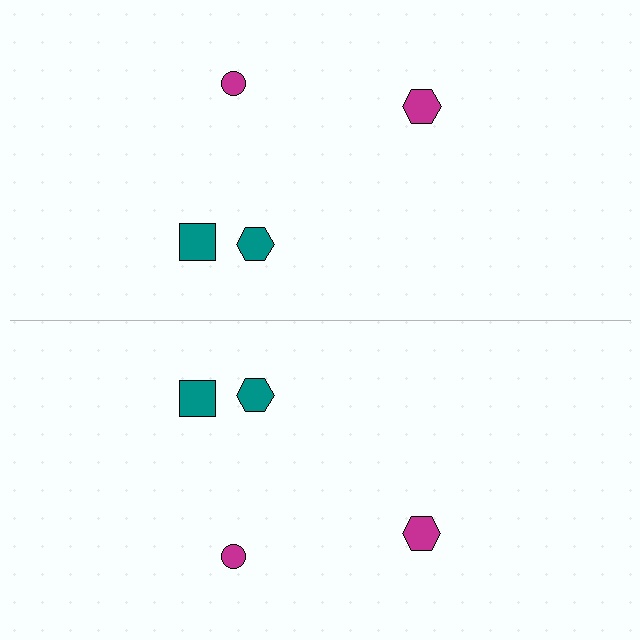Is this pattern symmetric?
Yes, this pattern has bilateral (reflection) symmetry.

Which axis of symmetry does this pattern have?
The pattern has a horizontal axis of symmetry running through the center of the image.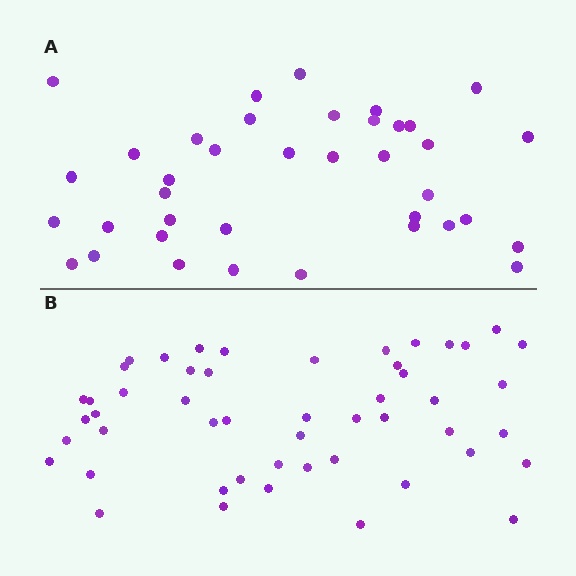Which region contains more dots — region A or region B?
Region B (the bottom region) has more dots.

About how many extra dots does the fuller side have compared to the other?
Region B has roughly 12 or so more dots than region A.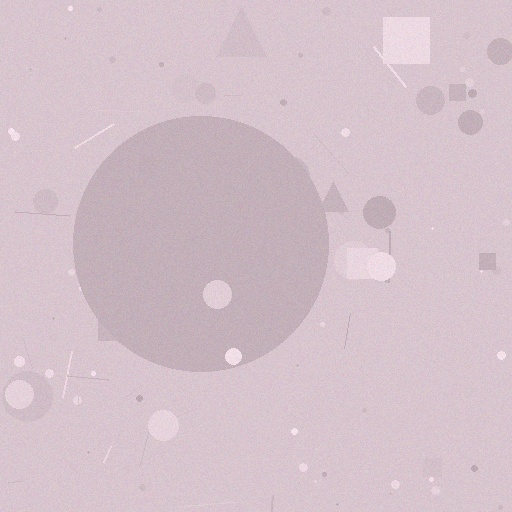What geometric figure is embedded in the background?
A circle is embedded in the background.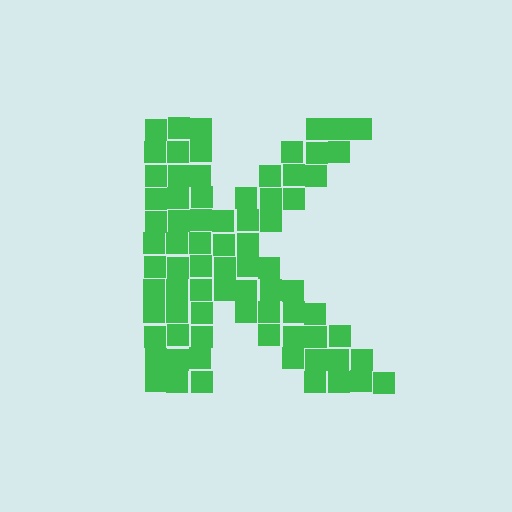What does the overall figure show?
The overall figure shows the letter K.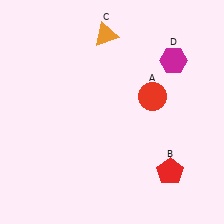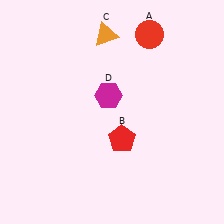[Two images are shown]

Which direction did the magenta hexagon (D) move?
The magenta hexagon (D) moved left.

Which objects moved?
The objects that moved are: the red circle (A), the red pentagon (B), the magenta hexagon (D).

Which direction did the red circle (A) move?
The red circle (A) moved up.